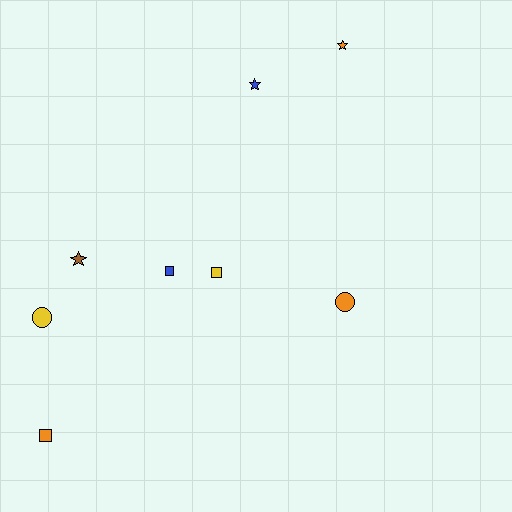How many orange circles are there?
There is 1 orange circle.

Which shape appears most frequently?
Square, with 3 objects.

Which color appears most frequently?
Orange, with 3 objects.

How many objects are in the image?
There are 8 objects.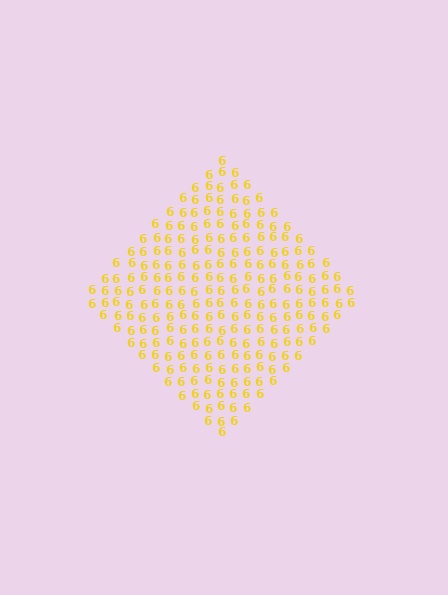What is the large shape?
The large shape is a diamond.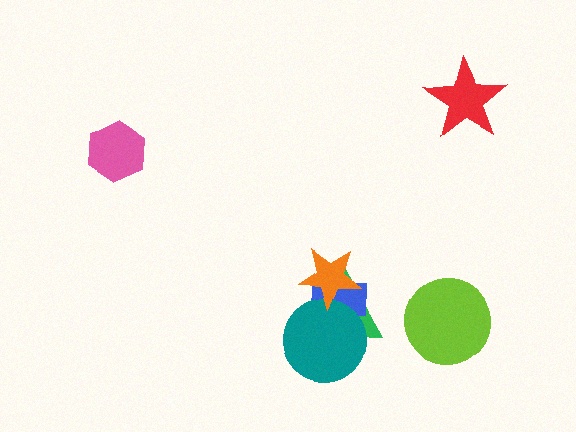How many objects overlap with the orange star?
3 objects overlap with the orange star.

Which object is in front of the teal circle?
The orange star is in front of the teal circle.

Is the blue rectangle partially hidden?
Yes, it is partially covered by another shape.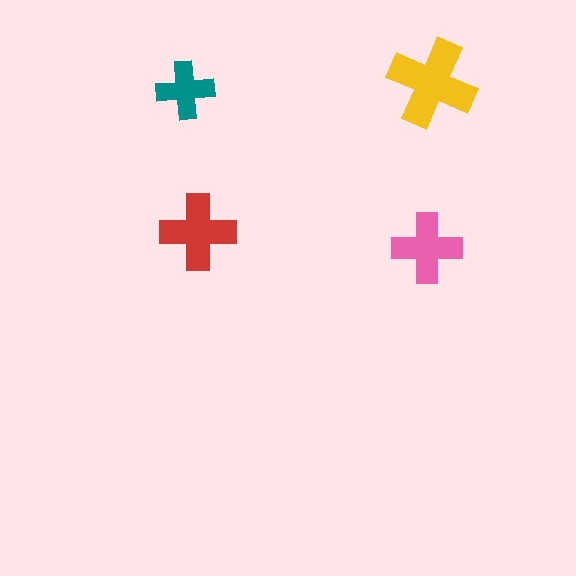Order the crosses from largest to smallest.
the yellow one, the red one, the pink one, the teal one.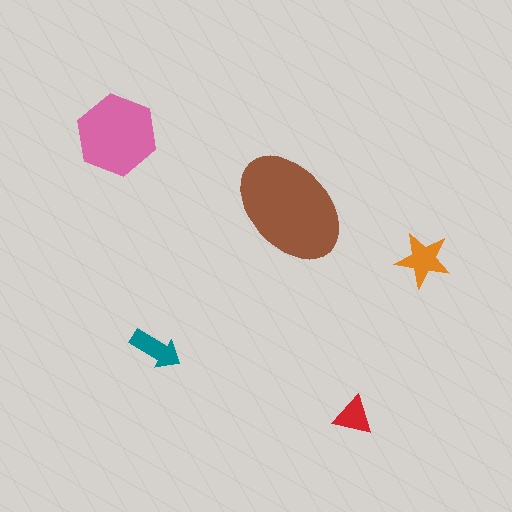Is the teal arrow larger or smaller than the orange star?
Smaller.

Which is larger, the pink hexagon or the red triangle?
The pink hexagon.